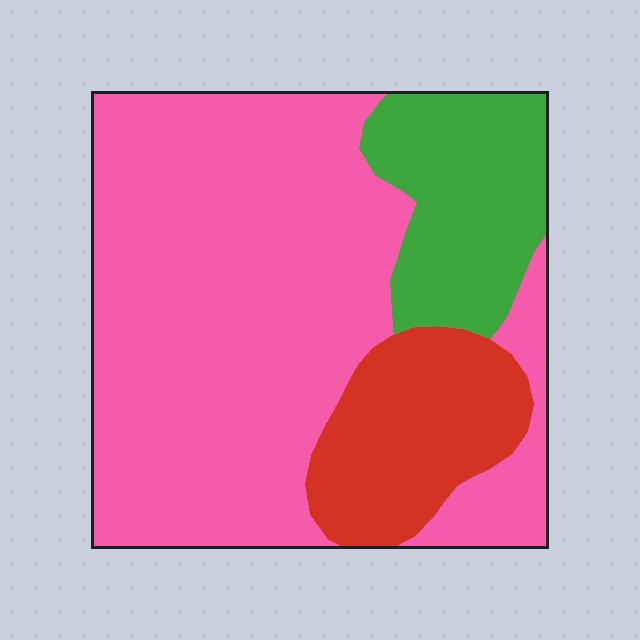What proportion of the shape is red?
Red covers around 15% of the shape.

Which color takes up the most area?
Pink, at roughly 65%.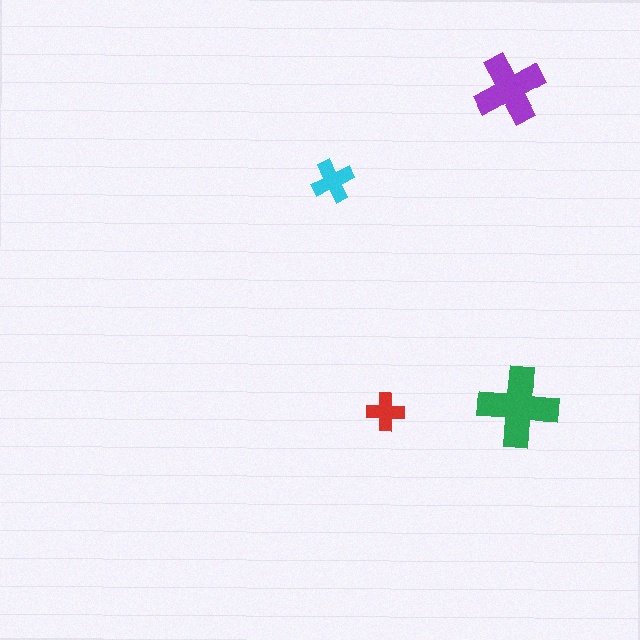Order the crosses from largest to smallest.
the green one, the purple one, the cyan one, the red one.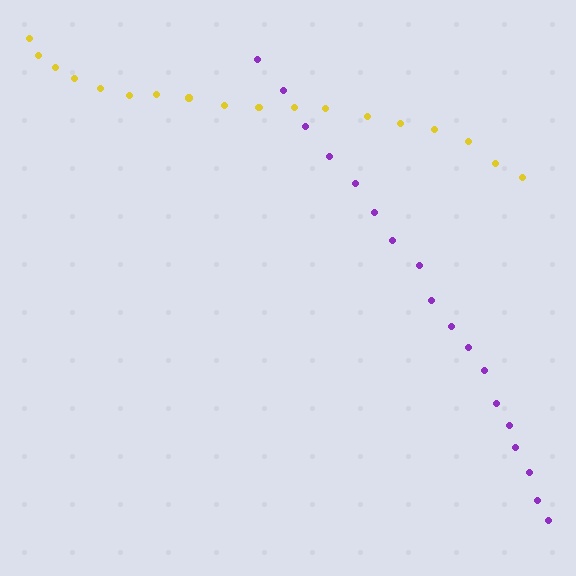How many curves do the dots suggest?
There are 2 distinct paths.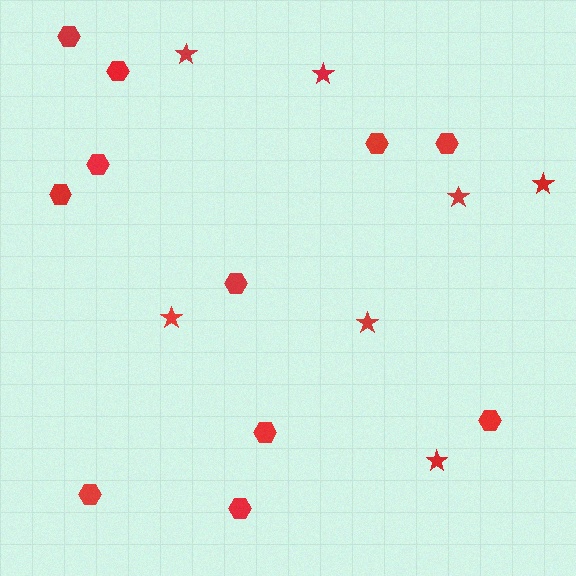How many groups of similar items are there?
There are 2 groups: one group of stars (7) and one group of hexagons (11).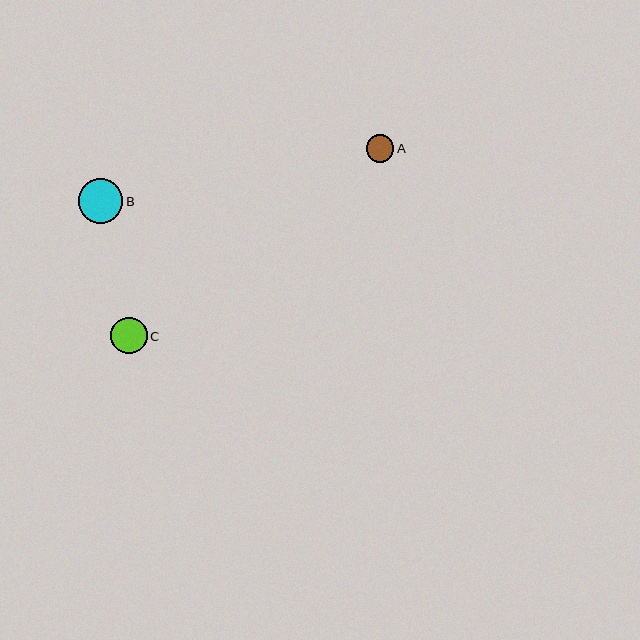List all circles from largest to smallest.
From largest to smallest: B, C, A.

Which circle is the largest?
Circle B is the largest with a size of approximately 45 pixels.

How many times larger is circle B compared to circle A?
Circle B is approximately 1.6 times the size of circle A.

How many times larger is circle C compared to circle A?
Circle C is approximately 1.3 times the size of circle A.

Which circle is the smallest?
Circle A is the smallest with a size of approximately 28 pixels.